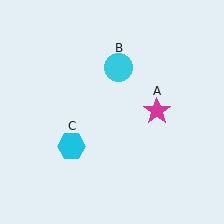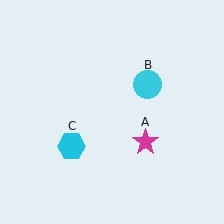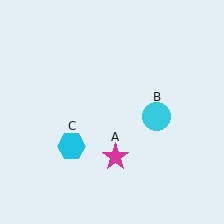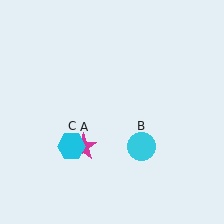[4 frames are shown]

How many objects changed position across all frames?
2 objects changed position: magenta star (object A), cyan circle (object B).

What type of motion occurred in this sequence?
The magenta star (object A), cyan circle (object B) rotated clockwise around the center of the scene.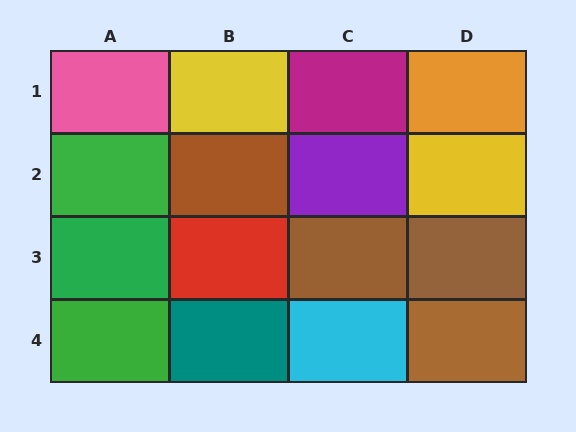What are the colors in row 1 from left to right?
Pink, yellow, magenta, orange.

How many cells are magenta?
1 cell is magenta.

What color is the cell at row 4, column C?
Cyan.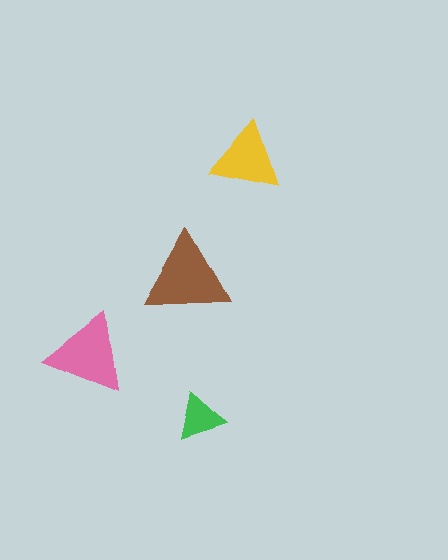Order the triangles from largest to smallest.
the brown one, the pink one, the yellow one, the green one.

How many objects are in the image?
There are 4 objects in the image.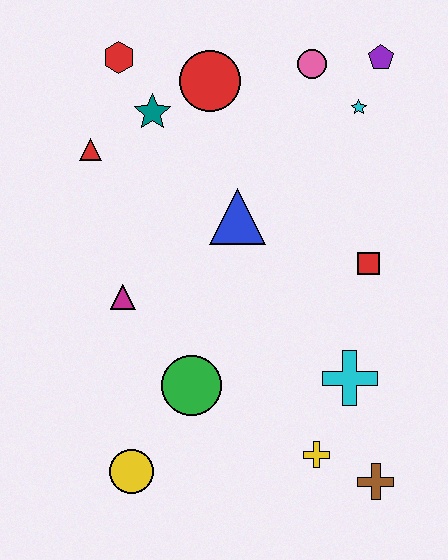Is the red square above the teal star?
No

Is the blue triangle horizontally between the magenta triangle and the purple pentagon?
Yes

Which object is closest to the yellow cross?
The brown cross is closest to the yellow cross.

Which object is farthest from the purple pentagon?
The yellow circle is farthest from the purple pentagon.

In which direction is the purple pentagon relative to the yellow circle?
The purple pentagon is above the yellow circle.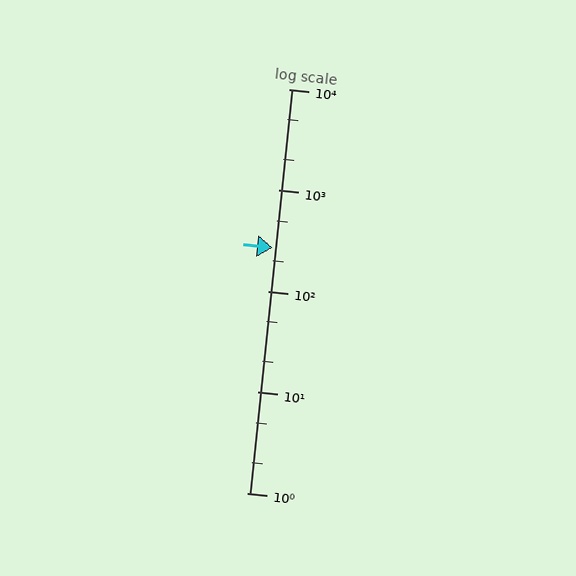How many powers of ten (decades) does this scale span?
The scale spans 4 decades, from 1 to 10000.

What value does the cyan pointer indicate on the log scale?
The pointer indicates approximately 270.